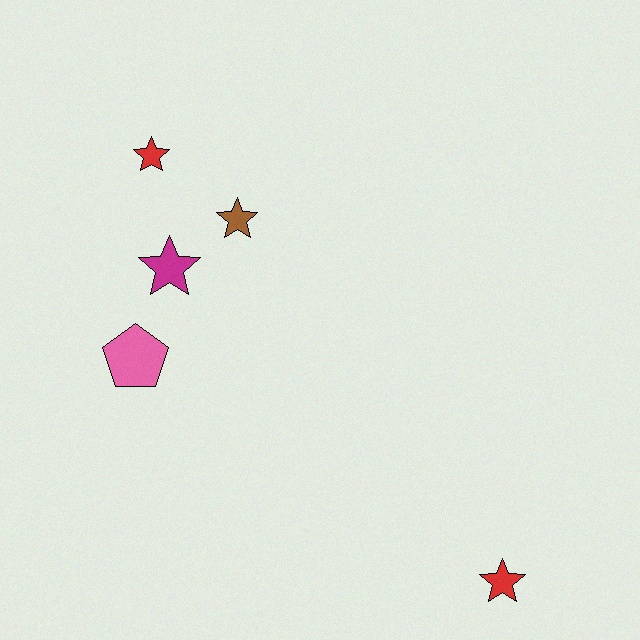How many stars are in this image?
There are 4 stars.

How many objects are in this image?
There are 5 objects.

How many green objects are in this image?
There are no green objects.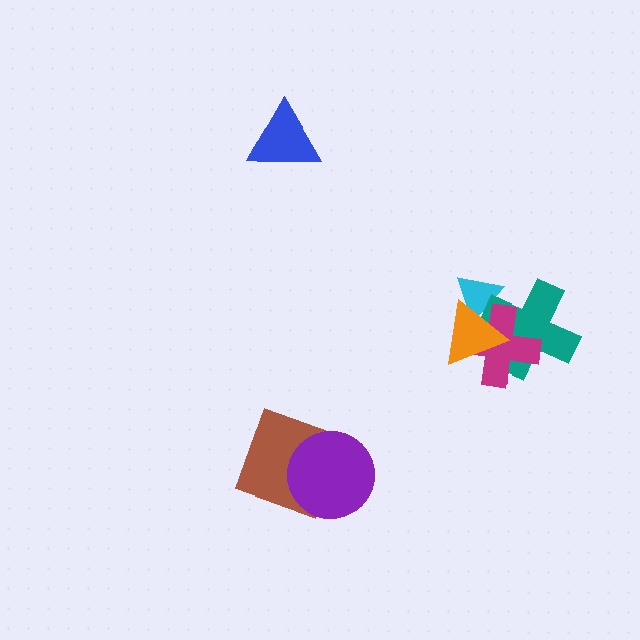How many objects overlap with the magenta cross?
3 objects overlap with the magenta cross.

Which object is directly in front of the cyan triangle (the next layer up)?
The teal cross is directly in front of the cyan triangle.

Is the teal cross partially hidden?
Yes, it is partially covered by another shape.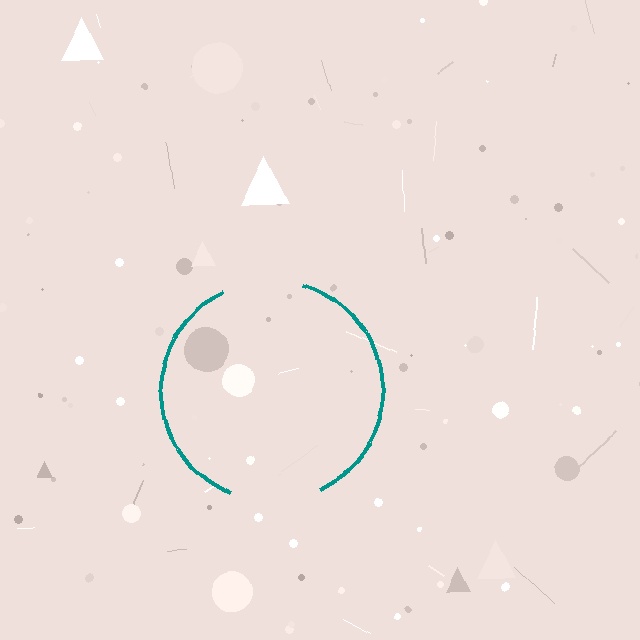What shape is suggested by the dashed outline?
The dashed outline suggests a circle.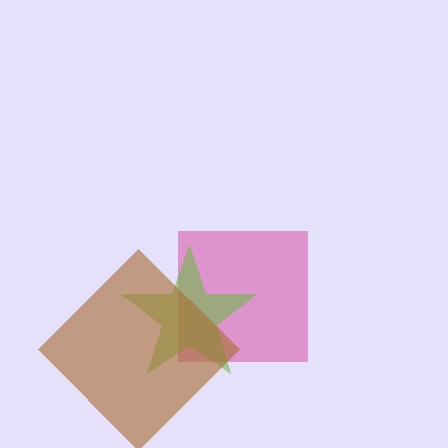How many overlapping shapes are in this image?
There are 3 overlapping shapes in the image.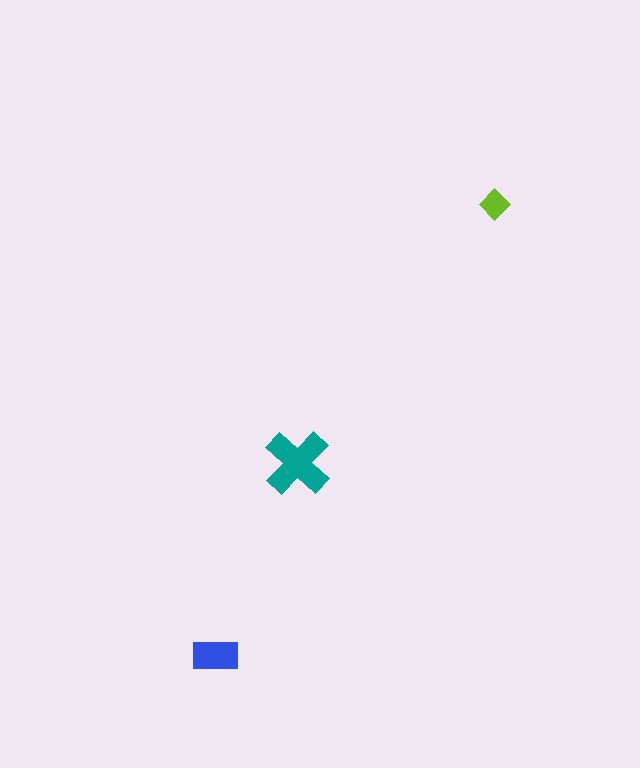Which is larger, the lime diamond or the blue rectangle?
The blue rectangle.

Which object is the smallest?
The lime diamond.